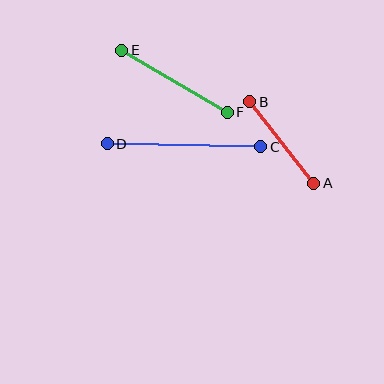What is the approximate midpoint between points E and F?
The midpoint is at approximately (174, 81) pixels.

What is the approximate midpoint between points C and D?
The midpoint is at approximately (184, 145) pixels.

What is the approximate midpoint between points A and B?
The midpoint is at approximately (282, 142) pixels.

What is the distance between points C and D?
The distance is approximately 154 pixels.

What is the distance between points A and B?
The distance is approximately 104 pixels.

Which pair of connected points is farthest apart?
Points C and D are farthest apart.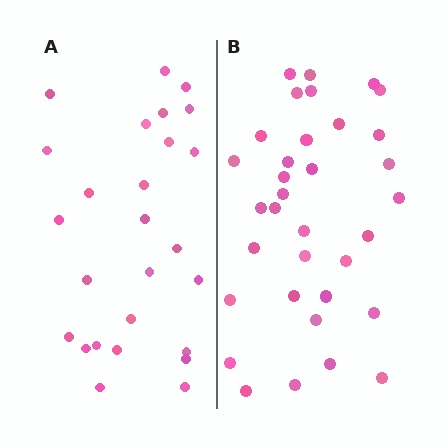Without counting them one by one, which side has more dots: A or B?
Region B (the right region) has more dots.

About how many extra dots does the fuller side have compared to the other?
Region B has roughly 8 or so more dots than region A.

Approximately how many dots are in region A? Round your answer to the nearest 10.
About 30 dots. (The exact count is 26, which rounds to 30.)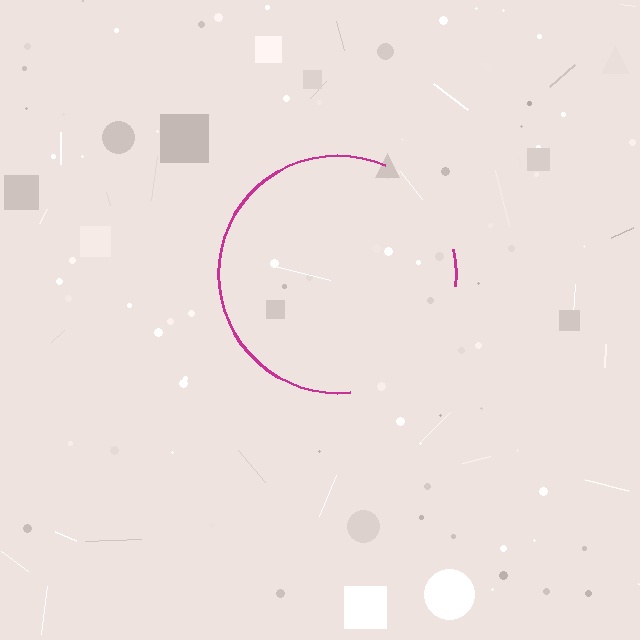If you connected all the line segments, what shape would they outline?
They would outline a circle.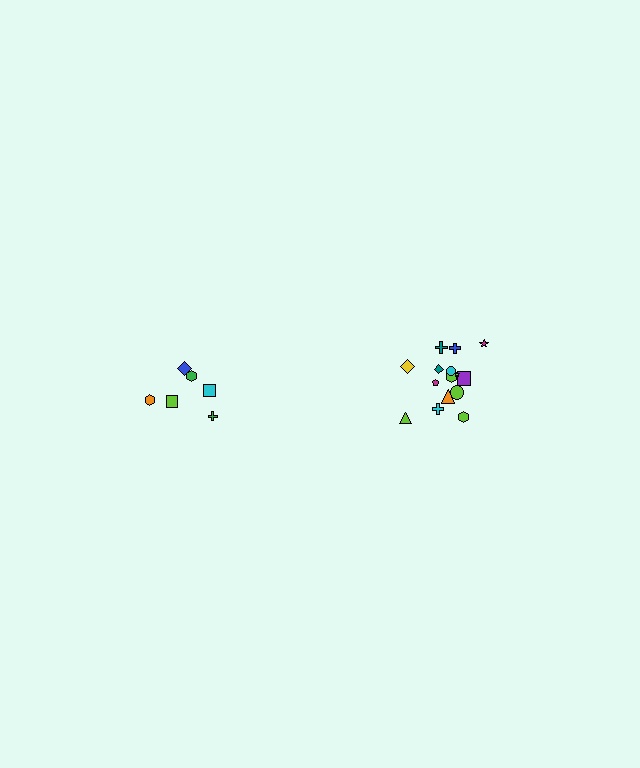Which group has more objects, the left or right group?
The right group.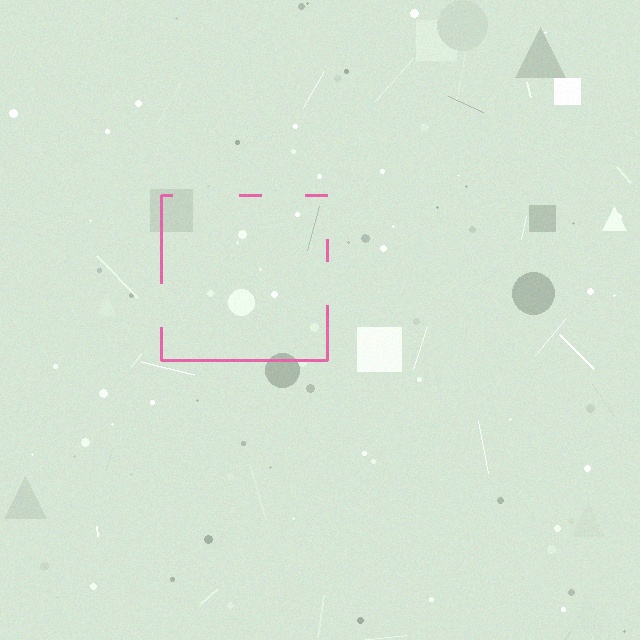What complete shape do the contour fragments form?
The contour fragments form a square.